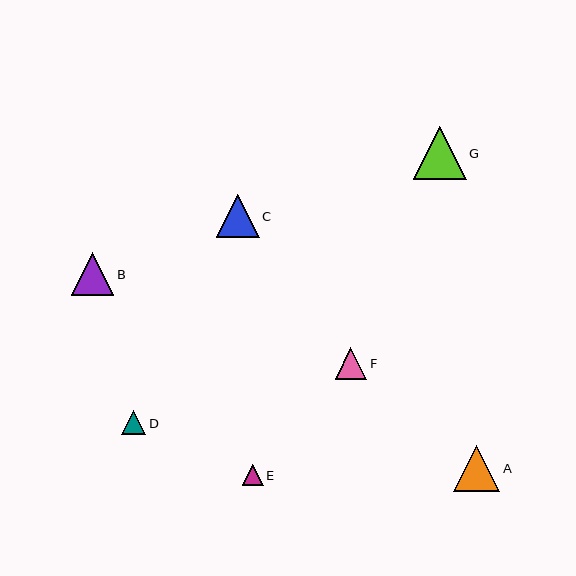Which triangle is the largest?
Triangle G is the largest with a size of approximately 53 pixels.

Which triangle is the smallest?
Triangle E is the smallest with a size of approximately 21 pixels.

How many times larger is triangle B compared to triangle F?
Triangle B is approximately 1.4 times the size of triangle F.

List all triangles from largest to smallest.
From largest to smallest: G, A, C, B, F, D, E.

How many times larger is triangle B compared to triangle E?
Triangle B is approximately 2.0 times the size of triangle E.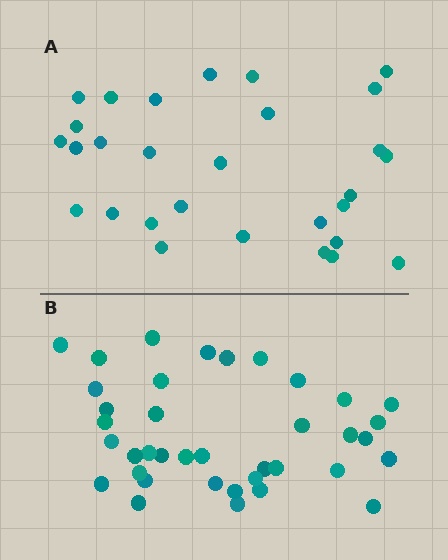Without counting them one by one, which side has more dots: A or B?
Region B (the bottom region) has more dots.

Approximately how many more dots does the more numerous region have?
Region B has roughly 8 or so more dots than region A.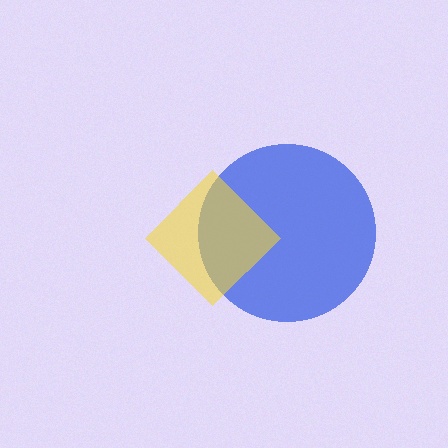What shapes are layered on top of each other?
The layered shapes are: a blue circle, a yellow diamond.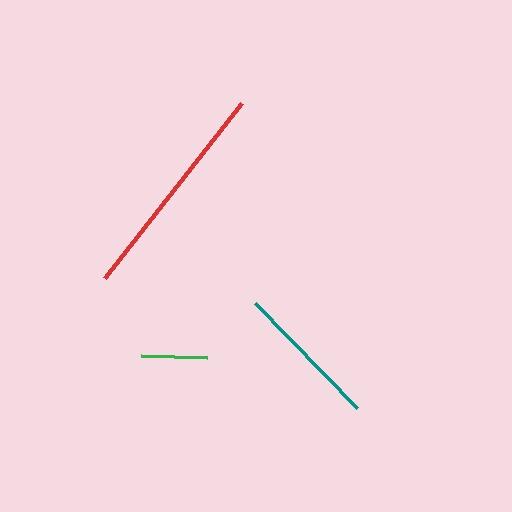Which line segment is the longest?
The red line is the longest at approximately 223 pixels.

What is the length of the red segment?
The red segment is approximately 223 pixels long.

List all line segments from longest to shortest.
From longest to shortest: red, teal, green.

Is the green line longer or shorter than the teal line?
The teal line is longer than the green line.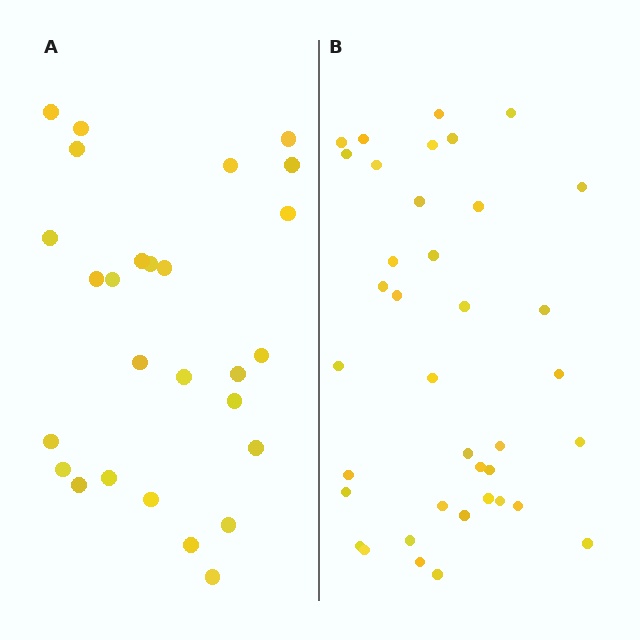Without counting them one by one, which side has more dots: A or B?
Region B (the right region) has more dots.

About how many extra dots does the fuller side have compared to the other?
Region B has roughly 12 or so more dots than region A.